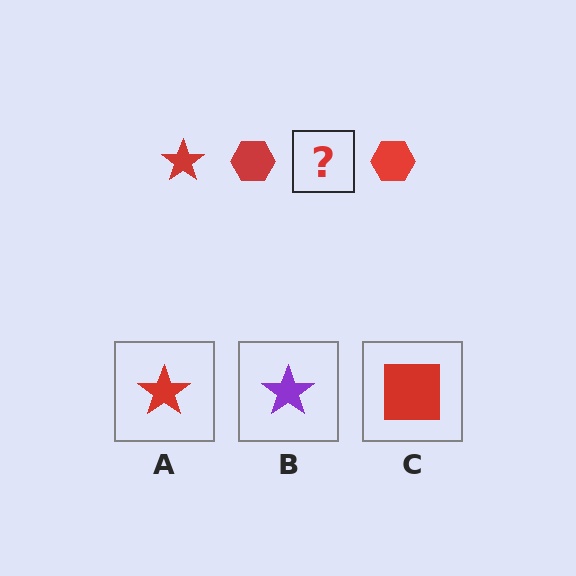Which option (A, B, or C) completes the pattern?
A.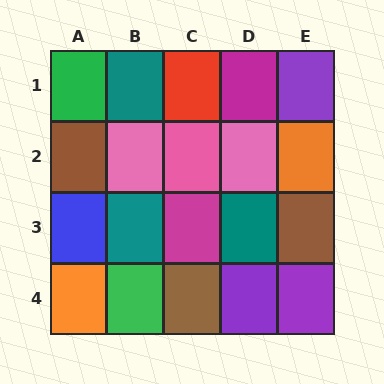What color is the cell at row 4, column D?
Purple.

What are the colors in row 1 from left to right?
Green, teal, red, magenta, purple.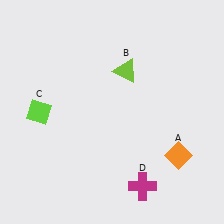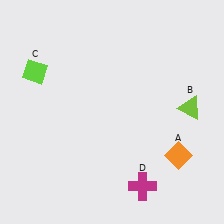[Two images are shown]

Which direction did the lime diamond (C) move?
The lime diamond (C) moved up.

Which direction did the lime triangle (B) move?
The lime triangle (B) moved right.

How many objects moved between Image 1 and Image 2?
2 objects moved between the two images.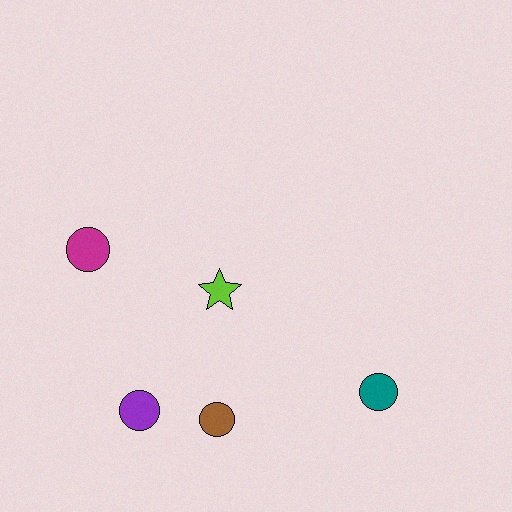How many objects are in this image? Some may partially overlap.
There are 5 objects.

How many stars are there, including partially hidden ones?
There is 1 star.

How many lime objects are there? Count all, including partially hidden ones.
There is 1 lime object.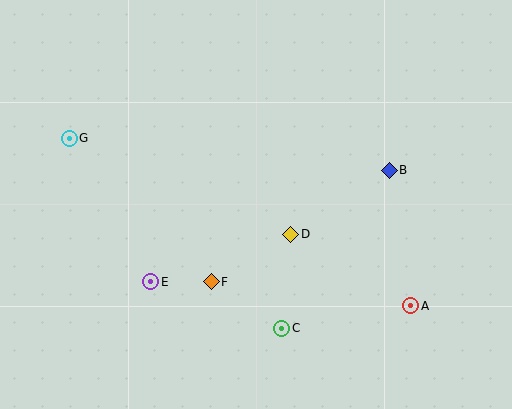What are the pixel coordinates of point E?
Point E is at (151, 282).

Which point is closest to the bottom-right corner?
Point A is closest to the bottom-right corner.